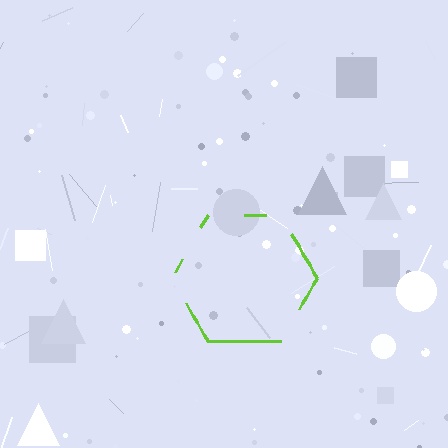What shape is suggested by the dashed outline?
The dashed outline suggests a hexagon.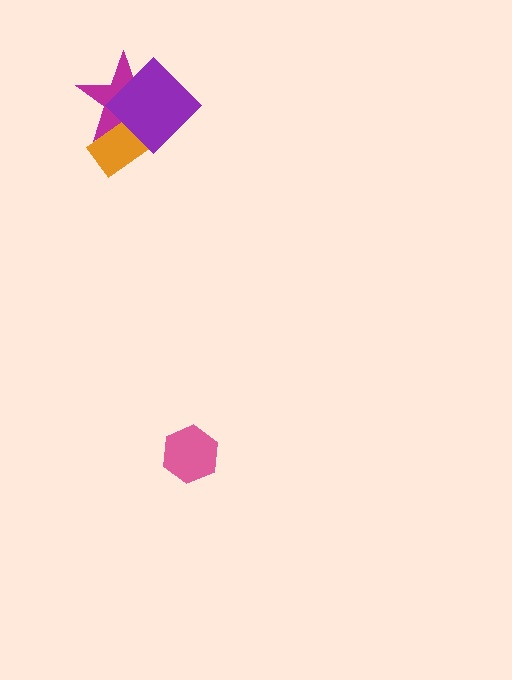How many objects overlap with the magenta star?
2 objects overlap with the magenta star.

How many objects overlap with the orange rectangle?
2 objects overlap with the orange rectangle.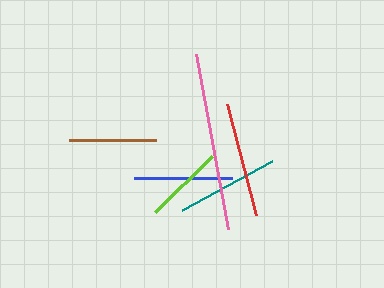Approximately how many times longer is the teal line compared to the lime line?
The teal line is approximately 1.3 times the length of the lime line.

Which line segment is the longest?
The pink line is the longest at approximately 178 pixels.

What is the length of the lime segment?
The lime segment is approximately 80 pixels long.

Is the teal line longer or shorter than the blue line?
The teal line is longer than the blue line.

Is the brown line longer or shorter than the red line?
The red line is longer than the brown line.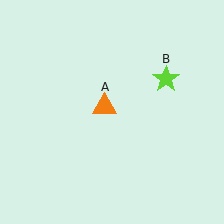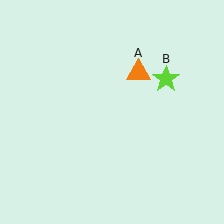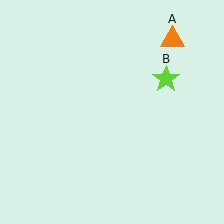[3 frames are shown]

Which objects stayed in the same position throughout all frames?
Lime star (object B) remained stationary.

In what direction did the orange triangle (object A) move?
The orange triangle (object A) moved up and to the right.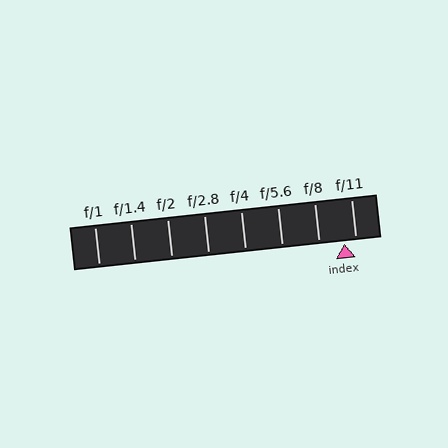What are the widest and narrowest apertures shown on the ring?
The widest aperture shown is f/1 and the narrowest is f/11.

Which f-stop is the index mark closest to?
The index mark is closest to f/11.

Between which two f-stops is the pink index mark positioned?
The index mark is between f/8 and f/11.